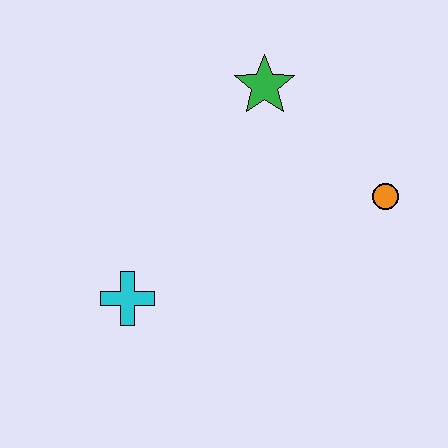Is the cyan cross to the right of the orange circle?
No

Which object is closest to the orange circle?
The green star is closest to the orange circle.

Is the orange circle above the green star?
No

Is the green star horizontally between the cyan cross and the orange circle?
Yes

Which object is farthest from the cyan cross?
The orange circle is farthest from the cyan cross.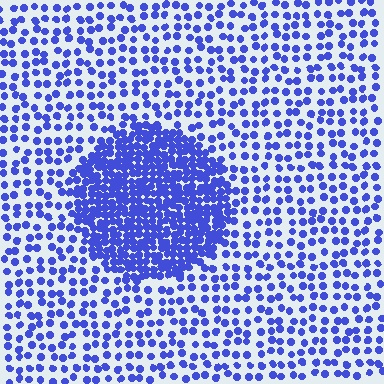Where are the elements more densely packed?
The elements are more densely packed inside the circle boundary.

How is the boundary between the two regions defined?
The boundary is defined by a change in element density (approximately 2.6x ratio). All elements are the same color, size, and shape.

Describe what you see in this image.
The image contains small blue elements arranged at two different densities. A circle-shaped region is visible where the elements are more densely packed than the surrounding area.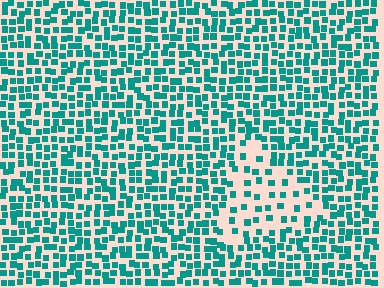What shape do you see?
I see a triangle.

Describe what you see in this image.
The image contains small teal elements arranged at two different densities. A triangle-shaped region is visible where the elements are less densely packed than the surrounding area.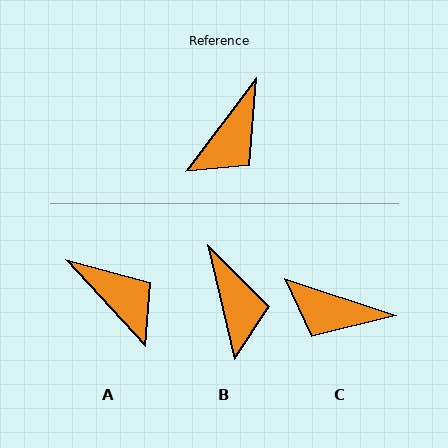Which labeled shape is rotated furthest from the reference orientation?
A, about 80 degrees away.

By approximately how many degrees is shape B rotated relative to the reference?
Approximately 50 degrees counter-clockwise.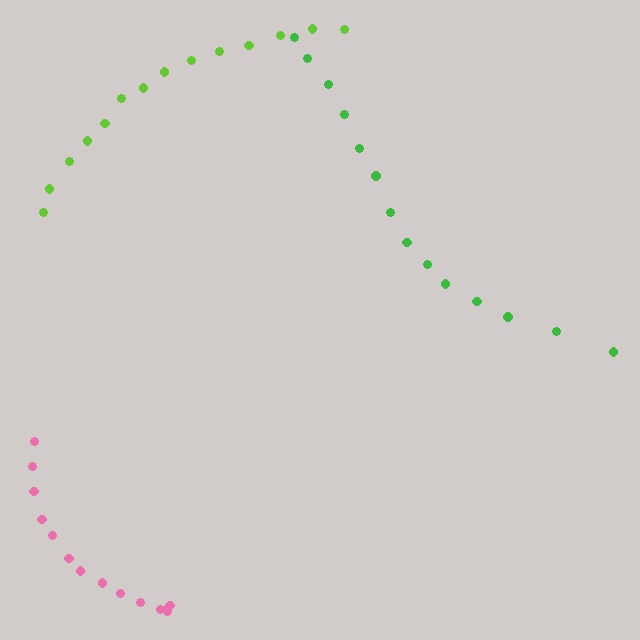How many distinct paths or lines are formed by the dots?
There are 3 distinct paths.